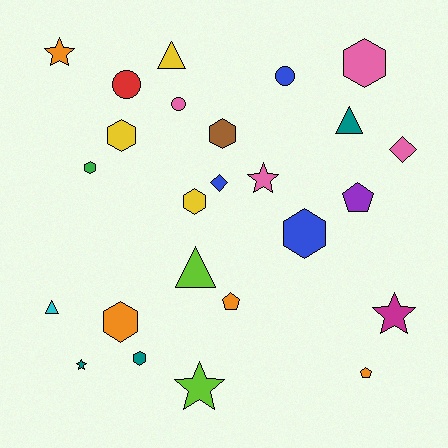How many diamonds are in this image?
There are 2 diamonds.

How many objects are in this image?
There are 25 objects.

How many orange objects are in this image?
There are 4 orange objects.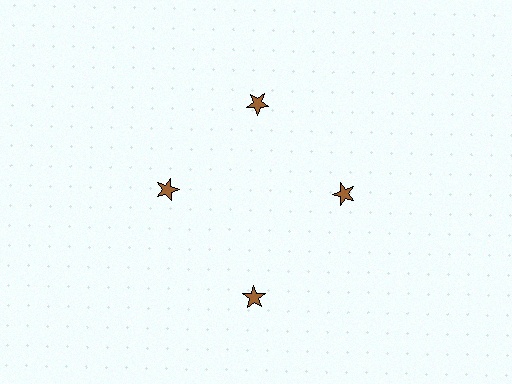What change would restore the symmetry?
The symmetry would be restored by moving it inward, back onto the ring so that all 4 stars sit at equal angles and equal distance from the center.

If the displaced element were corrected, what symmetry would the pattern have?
It would have 4-fold rotational symmetry — the pattern would map onto itself every 90 degrees.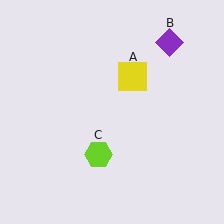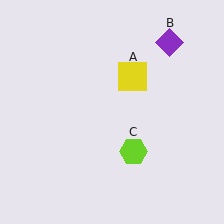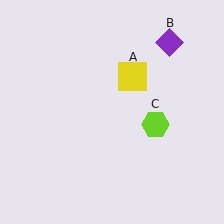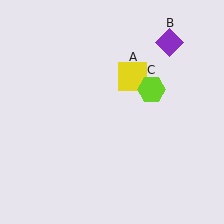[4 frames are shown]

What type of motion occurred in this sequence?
The lime hexagon (object C) rotated counterclockwise around the center of the scene.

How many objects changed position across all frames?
1 object changed position: lime hexagon (object C).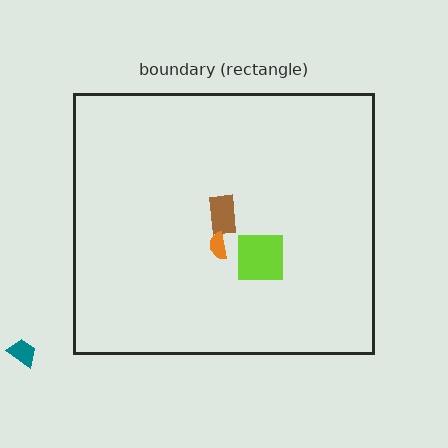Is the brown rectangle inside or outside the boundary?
Inside.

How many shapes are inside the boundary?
3 inside, 1 outside.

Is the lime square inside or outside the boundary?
Inside.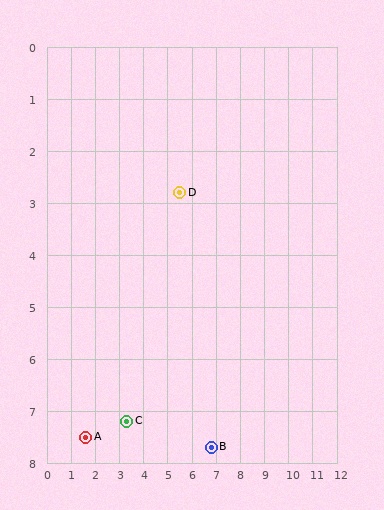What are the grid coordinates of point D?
Point D is at approximately (5.5, 2.8).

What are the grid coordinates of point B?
Point B is at approximately (6.8, 7.7).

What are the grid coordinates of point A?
Point A is at approximately (1.6, 7.5).